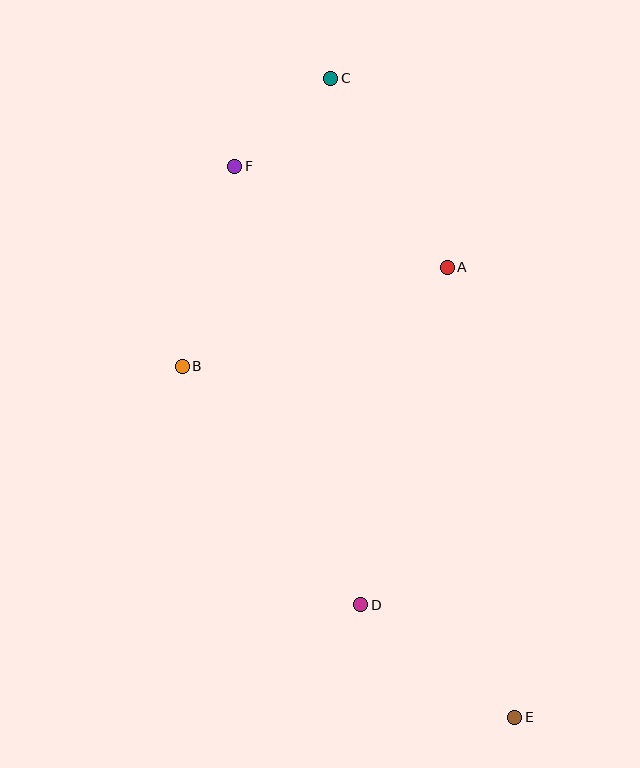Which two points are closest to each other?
Points C and F are closest to each other.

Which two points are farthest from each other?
Points C and E are farthest from each other.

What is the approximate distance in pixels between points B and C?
The distance between B and C is approximately 324 pixels.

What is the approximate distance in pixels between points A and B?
The distance between A and B is approximately 283 pixels.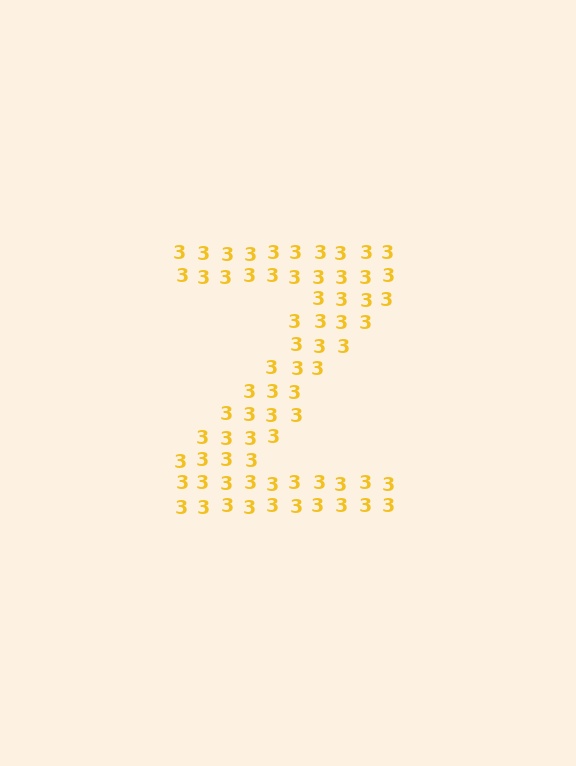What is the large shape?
The large shape is the letter Z.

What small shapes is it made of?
It is made of small digit 3's.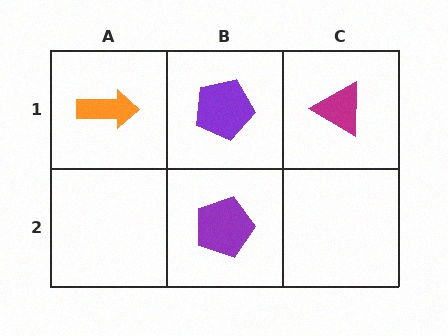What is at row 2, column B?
A purple pentagon.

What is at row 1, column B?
A purple pentagon.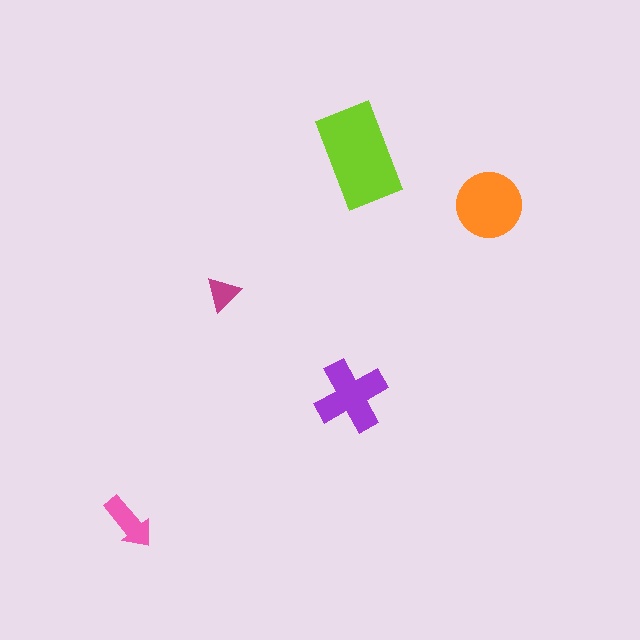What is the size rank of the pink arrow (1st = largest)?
4th.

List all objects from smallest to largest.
The magenta triangle, the pink arrow, the purple cross, the orange circle, the lime rectangle.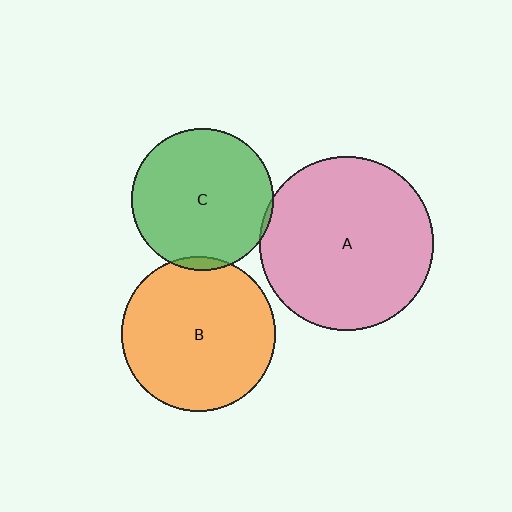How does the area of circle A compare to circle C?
Approximately 1.5 times.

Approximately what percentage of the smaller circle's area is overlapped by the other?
Approximately 5%.